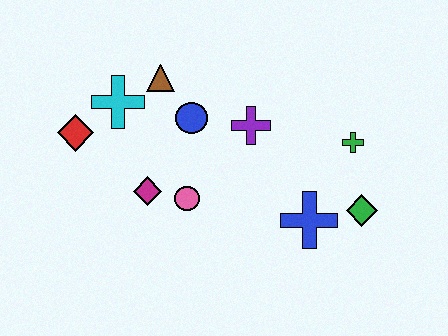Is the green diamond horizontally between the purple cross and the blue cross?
No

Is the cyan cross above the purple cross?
Yes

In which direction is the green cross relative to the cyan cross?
The green cross is to the right of the cyan cross.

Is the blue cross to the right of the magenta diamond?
Yes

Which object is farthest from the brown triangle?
The green diamond is farthest from the brown triangle.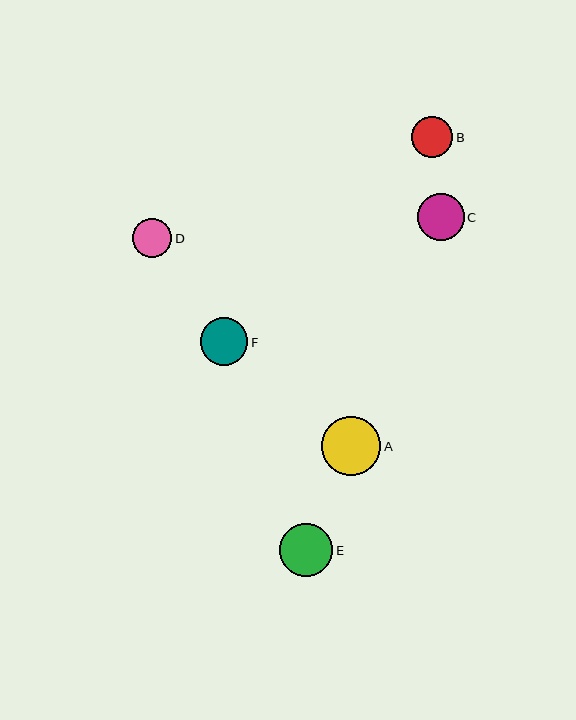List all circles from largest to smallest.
From largest to smallest: A, E, F, C, B, D.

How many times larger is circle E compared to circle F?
Circle E is approximately 1.1 times the size of circle F.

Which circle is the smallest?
Circle D is the smallest with a size of approximately 39 pixels.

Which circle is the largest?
Circle A is the largest with a size of approximately 59 pixels.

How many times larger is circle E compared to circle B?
Circle E is approximately 1.3 times the size of circle B.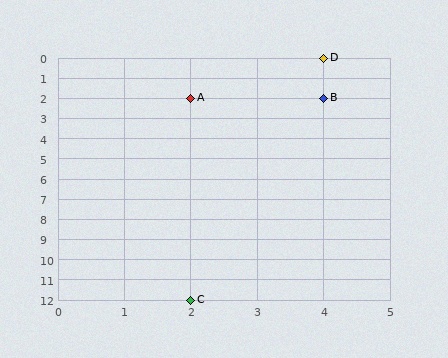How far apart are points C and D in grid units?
Points C and D are 2 columns and 12 rows apart (about 12.2 grid units diagonally).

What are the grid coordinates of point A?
Point A is at grid coordinates (2, 2).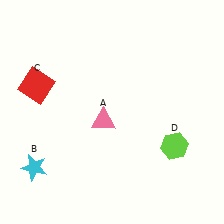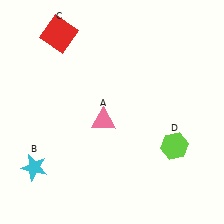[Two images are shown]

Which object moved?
The red square (C) moved up.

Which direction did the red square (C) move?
The red square (C) moved up.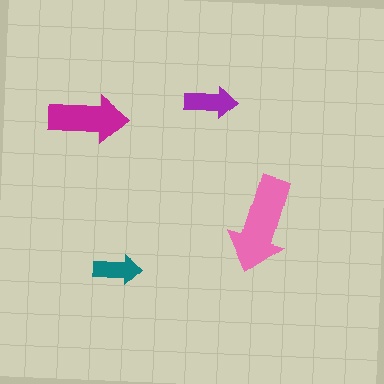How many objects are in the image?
There are 4 objects in the image.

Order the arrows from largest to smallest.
the pink one, the magenta one, the purple one, the teal one.